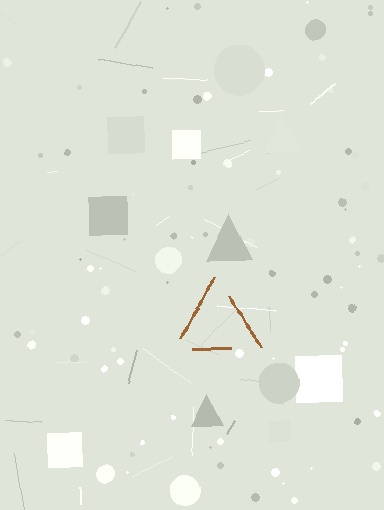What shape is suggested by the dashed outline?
The dashed outline suggests a triangle.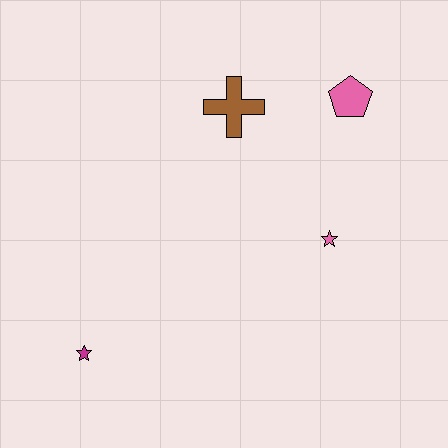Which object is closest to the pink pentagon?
The brown cross is closest to the pink pentagon.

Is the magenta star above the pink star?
No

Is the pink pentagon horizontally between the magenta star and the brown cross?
No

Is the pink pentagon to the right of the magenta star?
Yes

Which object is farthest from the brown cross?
The magenta star is farthest from the brown cross.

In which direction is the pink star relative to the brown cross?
The pink star is below the brown cross.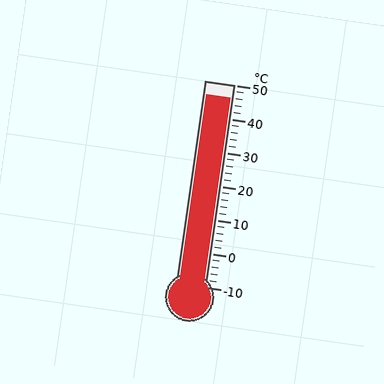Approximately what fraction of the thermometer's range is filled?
The thermometer is filled to approximately 95% of its range.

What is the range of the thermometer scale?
The thermometer scale ranges from -10°C to 50°C.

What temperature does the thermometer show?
The thermometer shows approximately 46°C.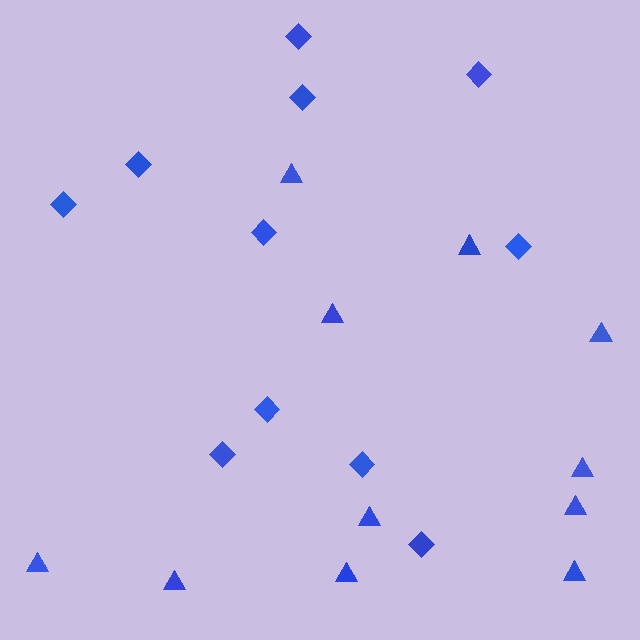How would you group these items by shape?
There are 2 groups: one group of triangles (11) and one group of diamonds (11).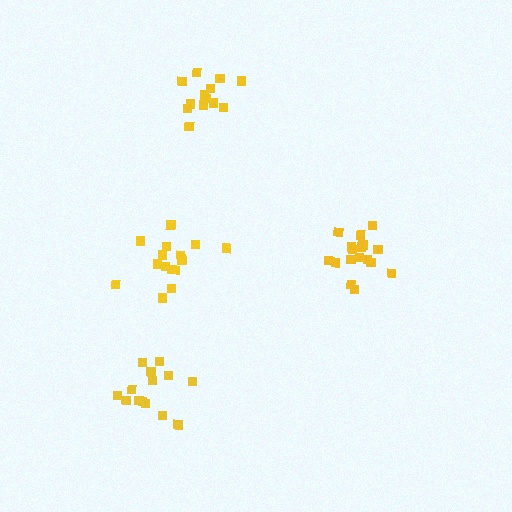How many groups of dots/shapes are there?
There are 4 groups.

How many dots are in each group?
Group 1: 17 dots, Group 2: 16 dots, Group 3: 13 dots, Group 4: 15 dots (61 total).